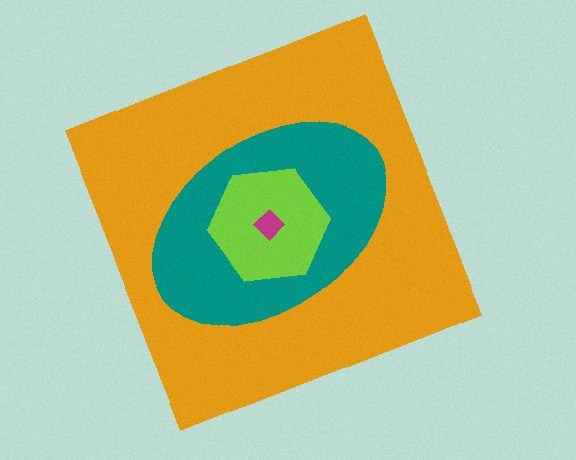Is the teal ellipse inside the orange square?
Yes.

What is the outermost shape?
The orange square.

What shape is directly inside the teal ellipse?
The lime hexagon.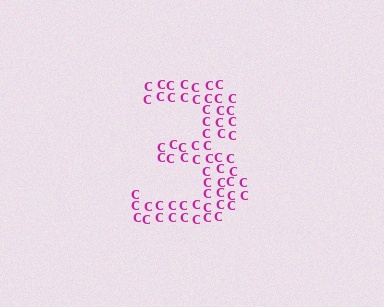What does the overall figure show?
The overall figure shows the digit 3.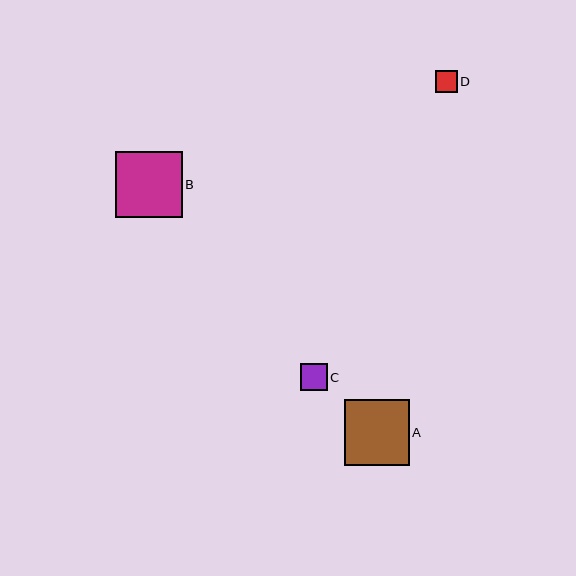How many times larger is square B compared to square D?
Square B is approximately 3.1 times the size of square D.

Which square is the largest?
Square B is the largest with a size of approximately 67 pixels.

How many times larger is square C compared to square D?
Square C is approximately 1.2 times the size of square D.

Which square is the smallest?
Square D is the smallest with a size of approximately 22 pixels.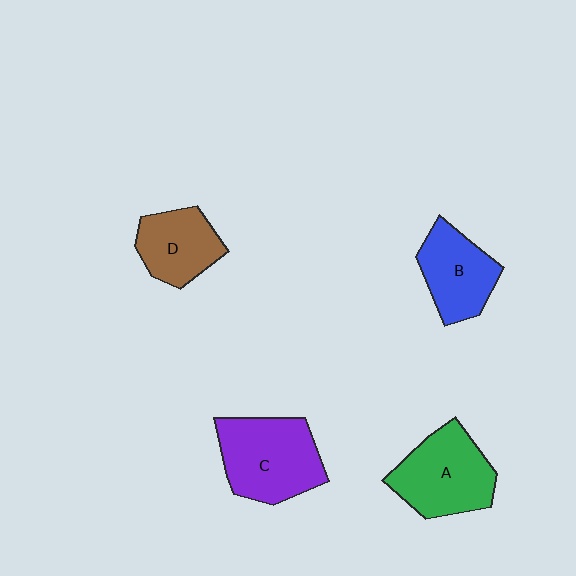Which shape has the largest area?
Shape C (purple).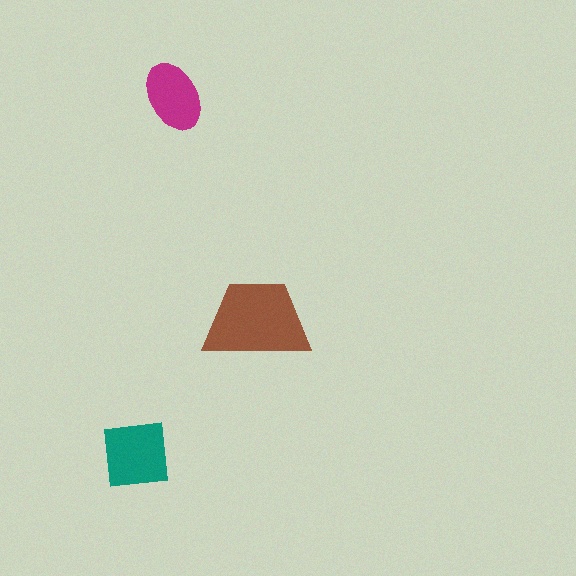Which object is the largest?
The brown trapezoid.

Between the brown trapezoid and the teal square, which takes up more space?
The brown trapezoid.